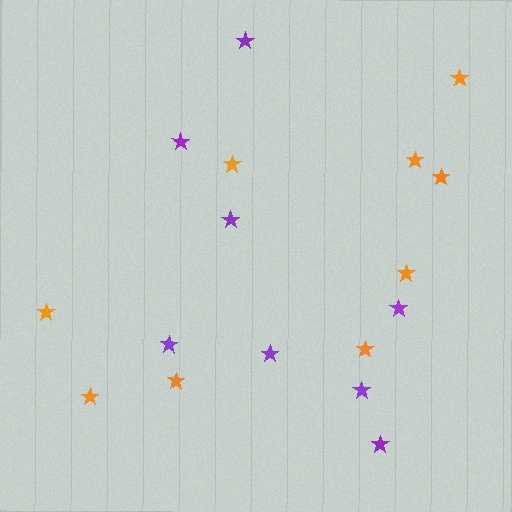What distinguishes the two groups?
There are 2 groups: one group of orange stars (9) and one group of purple stars (8).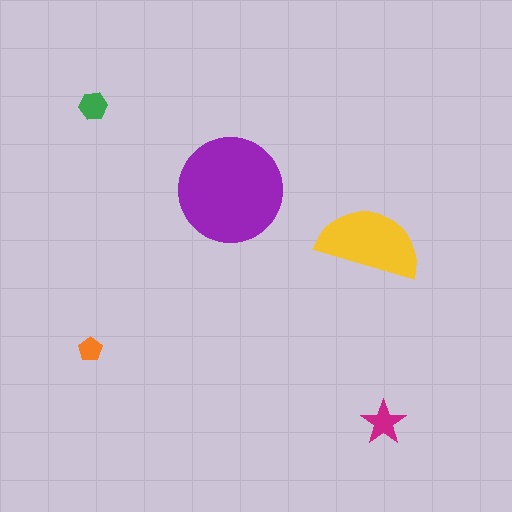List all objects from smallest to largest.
The orange pentagon, the green hexagon, the magenta star, the yellow semicircle, the purple circle.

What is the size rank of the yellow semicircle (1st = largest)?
2nd.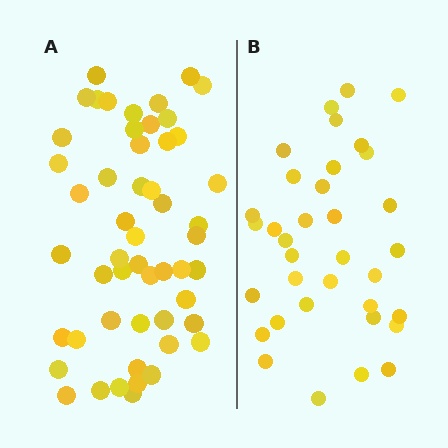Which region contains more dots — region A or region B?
Region A (the left region) has more dots.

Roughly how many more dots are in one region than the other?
Region A has approximately 15 more dots than region B.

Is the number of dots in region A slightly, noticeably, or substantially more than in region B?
Region A has substantially more. The ratio is roughly 1.5 to 1.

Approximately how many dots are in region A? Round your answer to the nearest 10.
About 50 dots. (The exact count is 52, which rounds to 50.)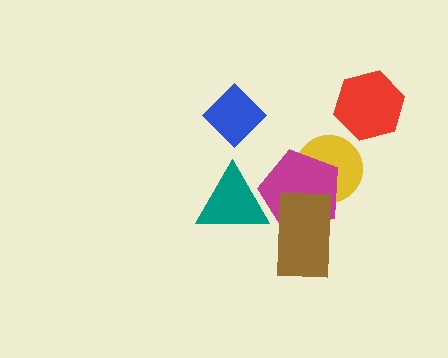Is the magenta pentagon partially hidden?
Yes, it is partially covered by another shape.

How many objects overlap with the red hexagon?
0 objects overlap with the red hexagon.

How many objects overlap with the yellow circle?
1 object overlaps with the yellow circle.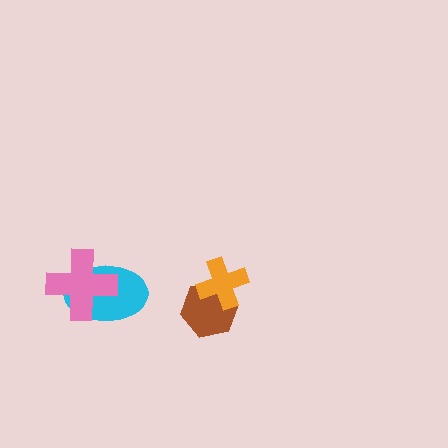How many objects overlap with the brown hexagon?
1 object overlaps with the brown hexagon.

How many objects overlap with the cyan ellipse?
1 object overlaps with the cyan ellipse.